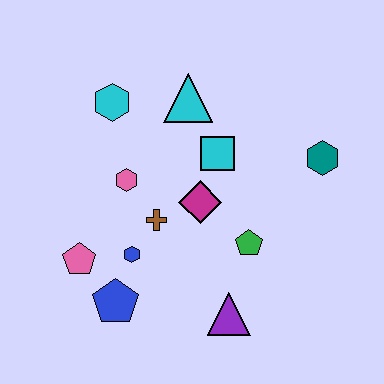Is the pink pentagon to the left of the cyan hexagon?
Yes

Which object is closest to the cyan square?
The magenta diamond is closest to the cyan square.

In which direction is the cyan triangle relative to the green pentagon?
The cyan triangle is above the green pentagon.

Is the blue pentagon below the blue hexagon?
Yes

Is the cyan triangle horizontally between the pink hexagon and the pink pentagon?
No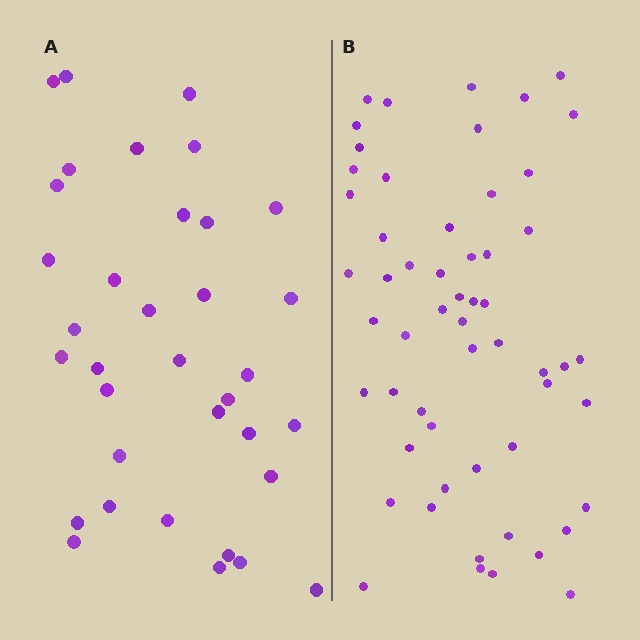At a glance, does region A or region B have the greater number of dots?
Region B (the right region) has more dots.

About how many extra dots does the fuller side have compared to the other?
Region B has approximately 20 more dots than region A.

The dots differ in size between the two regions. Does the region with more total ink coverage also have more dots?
No. Region A has more total ink coverage because its dots are larger, but region B actually contains more individual dots. Total area can be misleading — the number of items is what matters here.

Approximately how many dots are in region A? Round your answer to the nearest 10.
About 40 dots. (The exact count is 35, which rounds to 40.)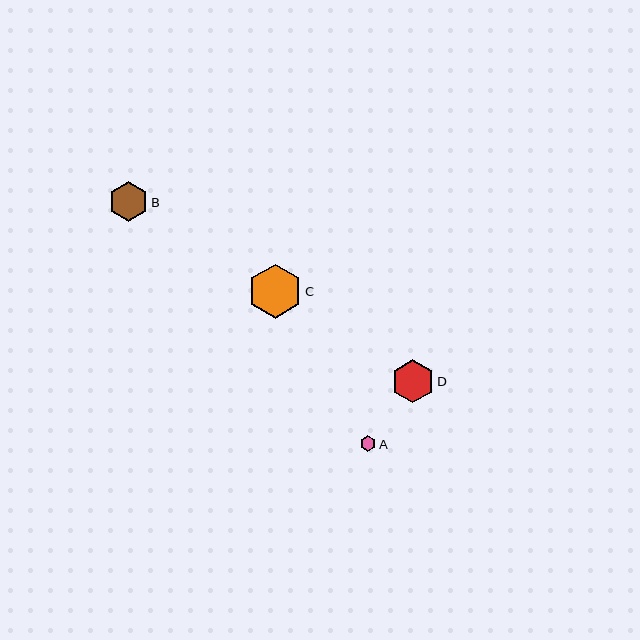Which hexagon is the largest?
Hexagon C is the largest with a size of approximately 54 pixels.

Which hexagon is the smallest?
Hexagon A is the smallest with a size of approximately 15 pixels.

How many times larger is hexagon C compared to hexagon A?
Hexagon C is approximately 3.6 times the size of hexagon A.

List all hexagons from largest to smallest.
From largest to smallest: C, D, B, A.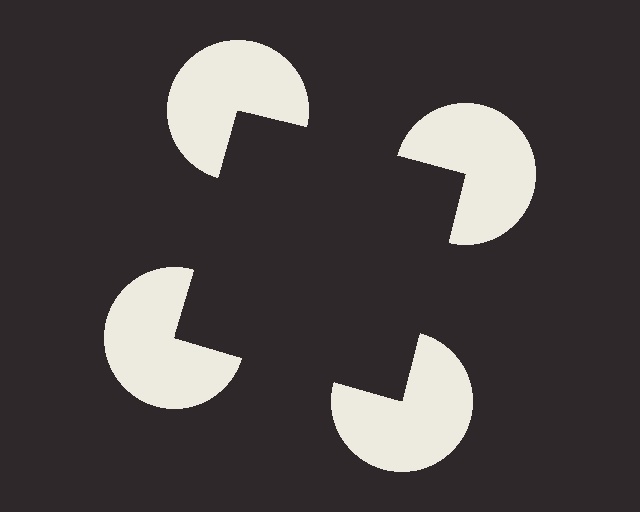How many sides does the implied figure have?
4 sides.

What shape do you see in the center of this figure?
An illusory square — its edges are inferred from the aligned wedge cuts in the pac-man discs, not physically drawn.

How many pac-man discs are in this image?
There are 4 — one at each vertex of the illusory square.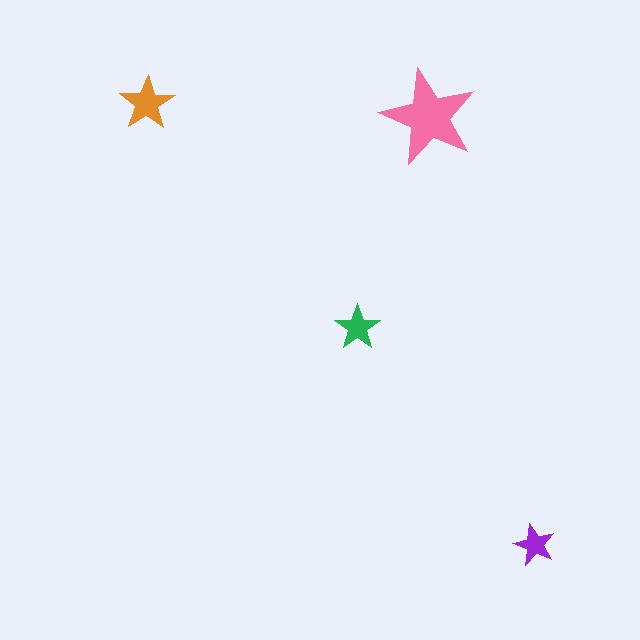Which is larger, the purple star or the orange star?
The orange one.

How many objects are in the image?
There are 4 objects in the image.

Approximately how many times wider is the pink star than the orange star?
About 2 times wider.